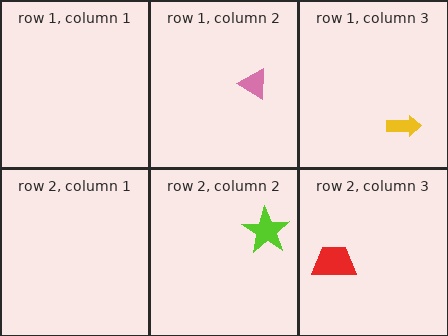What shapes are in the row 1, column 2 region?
The pink triangle.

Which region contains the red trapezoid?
The row 2, column 3 region.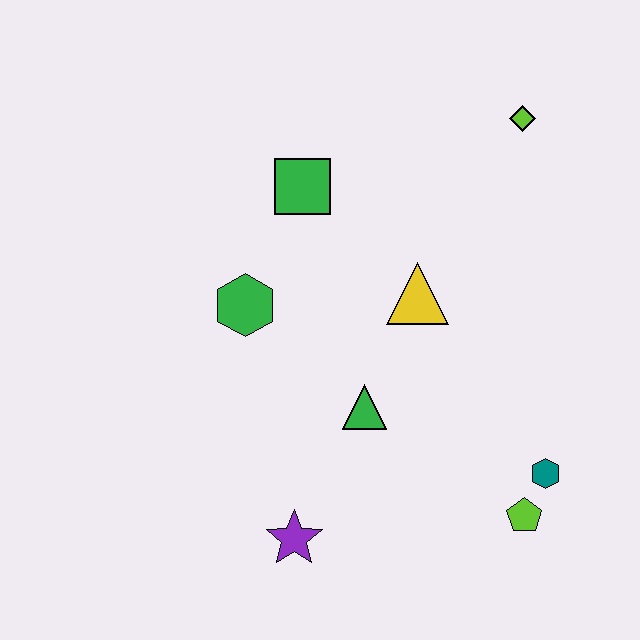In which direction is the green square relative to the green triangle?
The green square is above the green triangle.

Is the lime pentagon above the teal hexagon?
No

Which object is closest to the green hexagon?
The green square is closest to the green hexagon.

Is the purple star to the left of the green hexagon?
No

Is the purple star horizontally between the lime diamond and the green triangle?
No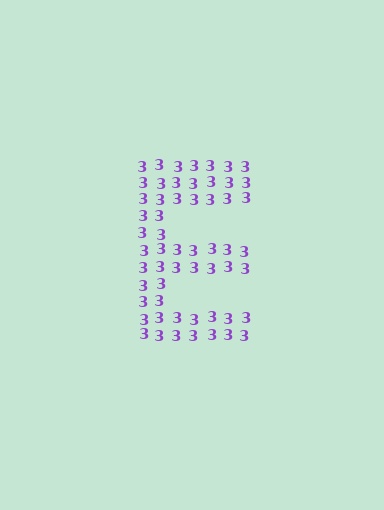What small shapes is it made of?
It is made of small digit 3's.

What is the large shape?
The large shape is the letter E.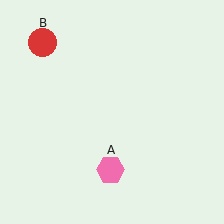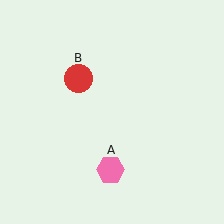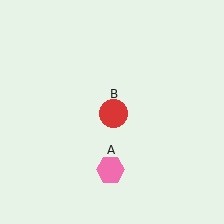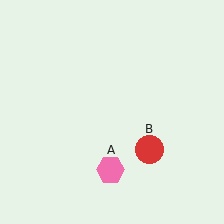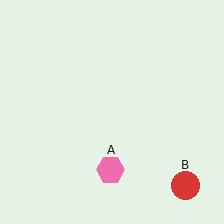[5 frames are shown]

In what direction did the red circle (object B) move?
The red circle (object B) moved down and to the right.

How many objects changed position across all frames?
1 object changed position: red circle (object B).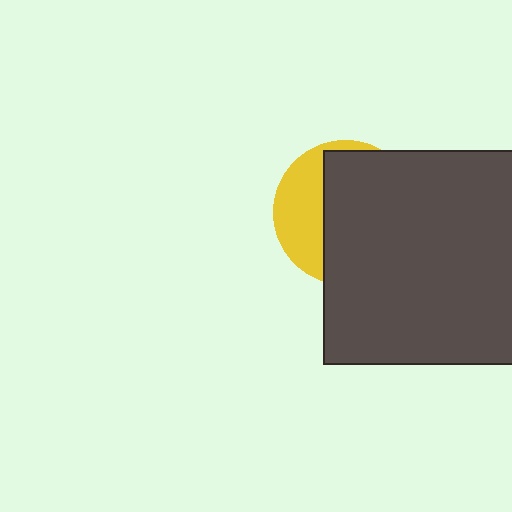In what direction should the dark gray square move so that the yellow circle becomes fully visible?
The dark gray square should move right. That is the shortest direction to clear the overlap and leave the yellow circle fully visible.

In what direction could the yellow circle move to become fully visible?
The yellow circle could move left. That would shift it out from behind the dark gray square entirely.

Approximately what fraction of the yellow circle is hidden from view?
Roughly 67% of the yellow circle is hidden behind the dark gray square.